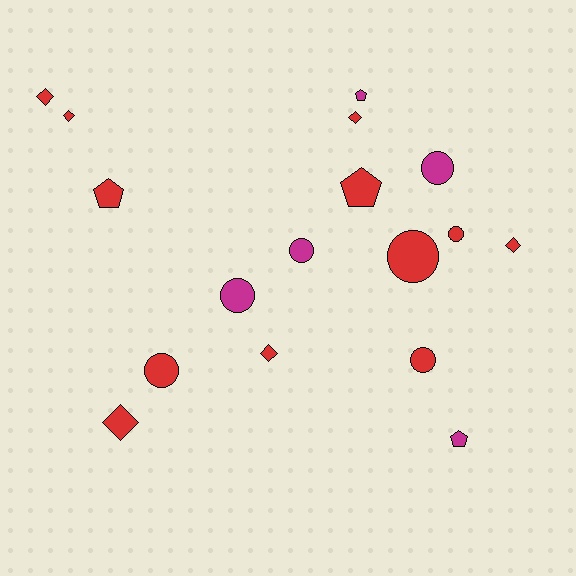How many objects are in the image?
There are 17 objects.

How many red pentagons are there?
There are 2 red pentagons.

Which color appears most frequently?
Red, with 12 objects.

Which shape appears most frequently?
Circle, with 7 objects.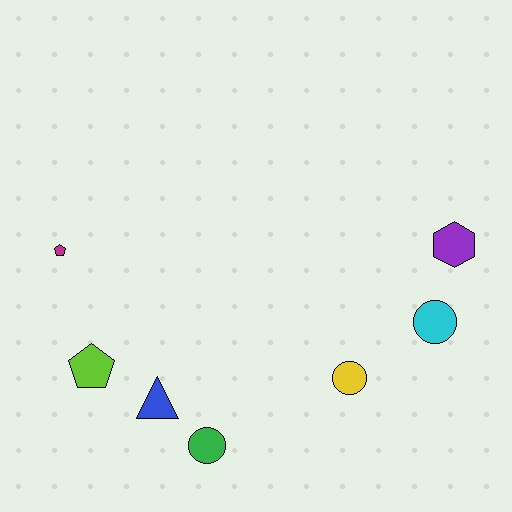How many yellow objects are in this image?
There is 1 yellow object.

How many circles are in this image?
There are 3 circles.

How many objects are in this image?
There are 7 objects.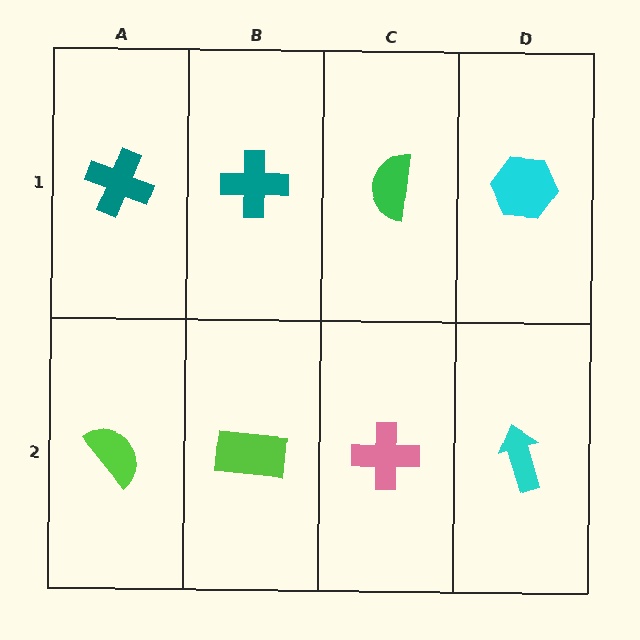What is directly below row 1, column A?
A lime semicircle.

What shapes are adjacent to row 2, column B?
A teal cross (row 1, column B), a lime semicircle (row 2, column A), a pink cross (row 2, column C).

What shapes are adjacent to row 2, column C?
A green semicircle (row 1, column C), a lime rectangle (row 2, column B), a cyan arrow (row 2, column D).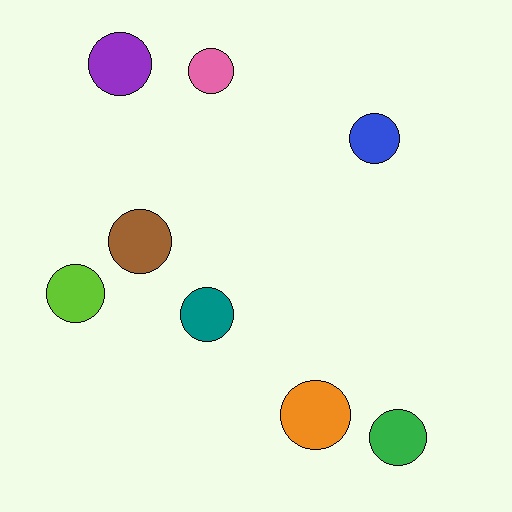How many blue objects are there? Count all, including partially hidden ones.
There is 1 blue object.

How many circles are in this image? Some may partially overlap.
There are 8 circles.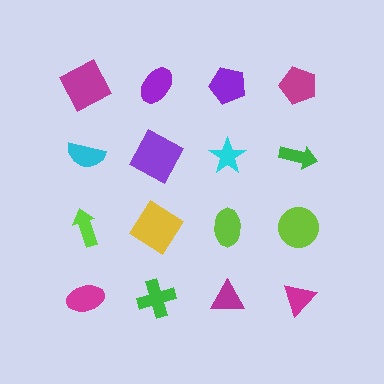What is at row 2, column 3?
A cyan star.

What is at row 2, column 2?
A purple square.